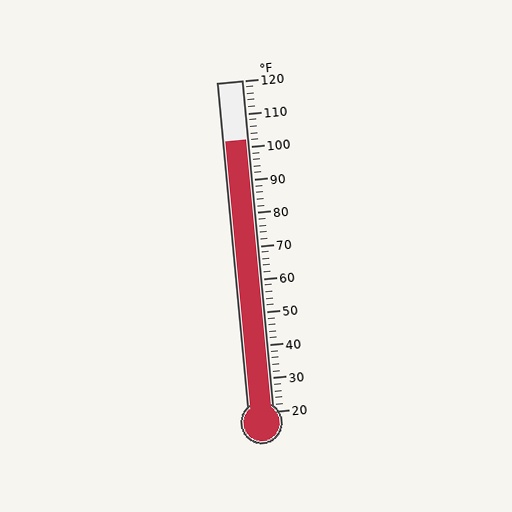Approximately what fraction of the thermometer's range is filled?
The thermometer is filled to approximately 80% of its range.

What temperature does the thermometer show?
The thermometer shows approximately 102°F.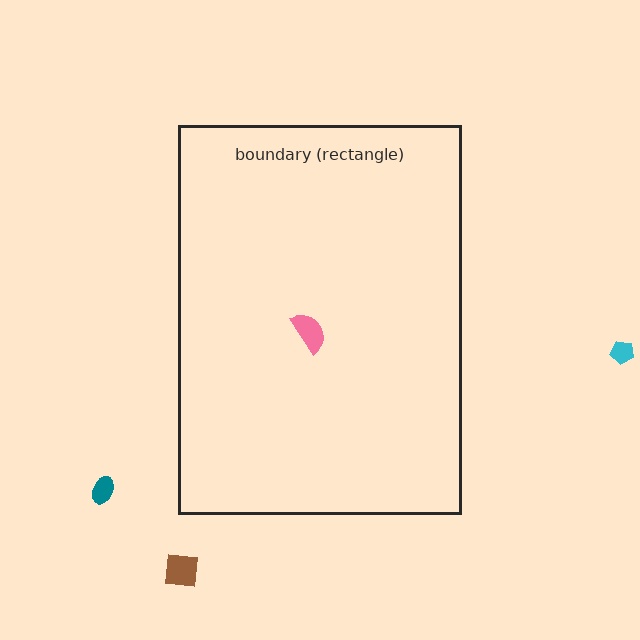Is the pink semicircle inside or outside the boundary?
Inside.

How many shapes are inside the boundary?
1 inside, 3 outside.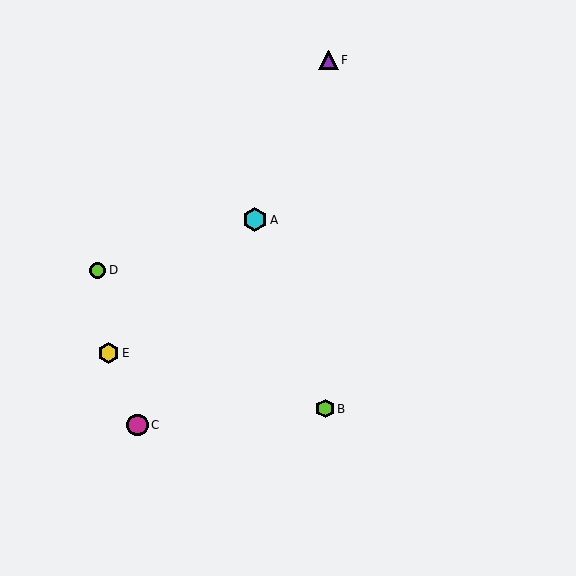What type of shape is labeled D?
Shape D is a lime circle.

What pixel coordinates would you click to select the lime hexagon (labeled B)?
Click at (325, 409) to select the lime hexagon B.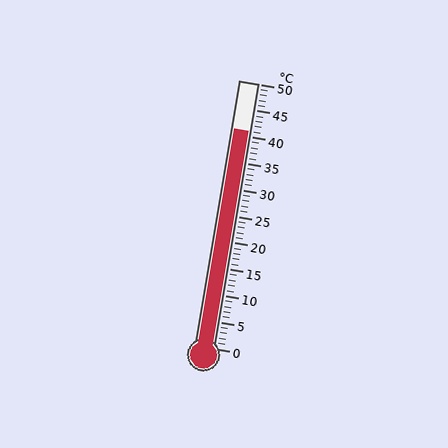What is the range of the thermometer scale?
The thermometer scale ranges from 0°C to 50°C.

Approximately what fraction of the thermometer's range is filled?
The thermometer is filled to approximately 80% of its range.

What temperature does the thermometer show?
The thermometer shows approximately 41°C.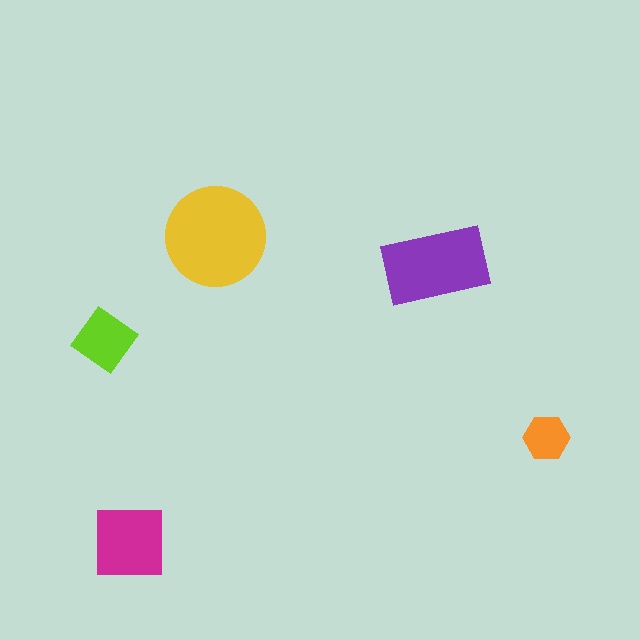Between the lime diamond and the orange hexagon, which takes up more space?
The lime diamond.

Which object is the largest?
The yellow circle.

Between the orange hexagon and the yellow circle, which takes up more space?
The yellow circle.